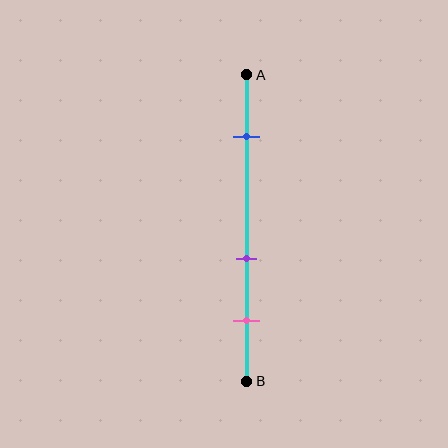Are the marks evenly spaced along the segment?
No, the marks are not evenly spaced.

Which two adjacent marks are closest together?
The purple and pink marks are the closest adjacent pair.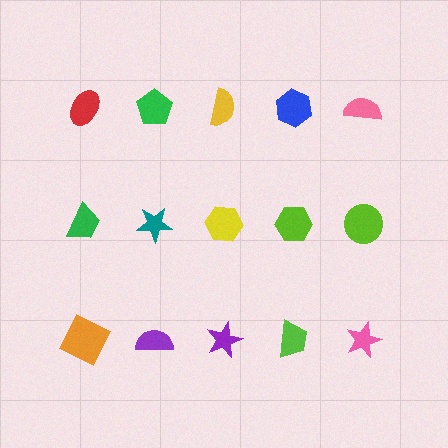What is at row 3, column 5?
A pink star.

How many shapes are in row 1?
5 shapes.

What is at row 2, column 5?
A lime circle.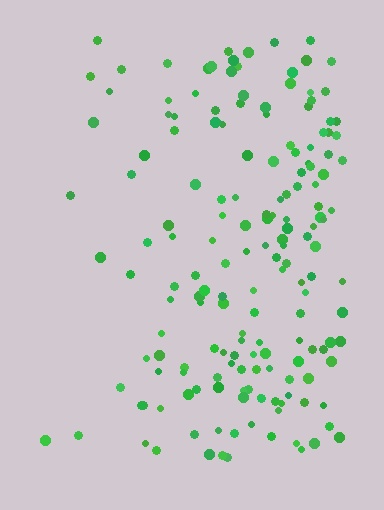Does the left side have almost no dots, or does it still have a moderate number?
Still a moderate number, just noticeably fewer than the right.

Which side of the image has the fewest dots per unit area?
The left.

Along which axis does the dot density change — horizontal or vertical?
Horizontal.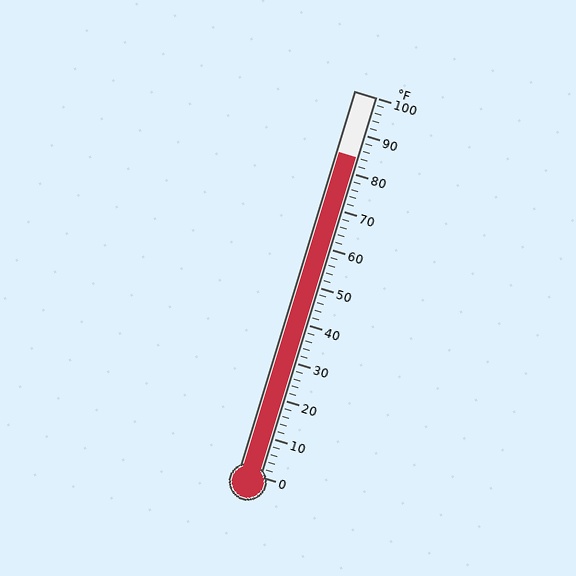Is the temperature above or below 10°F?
The temperature is above 10°F.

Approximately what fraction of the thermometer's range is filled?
The thermometer is filled to approximately 85% of its range.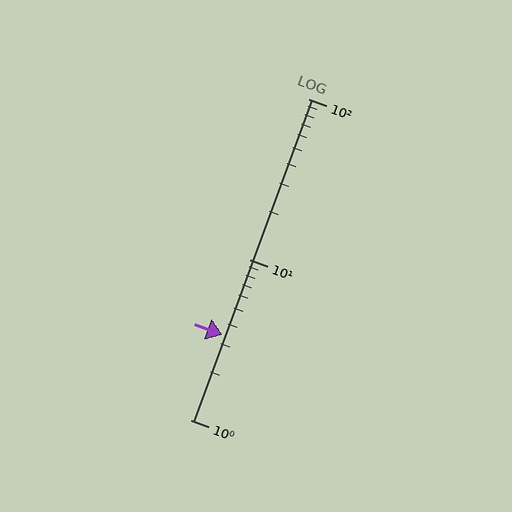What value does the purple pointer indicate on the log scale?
The pointer indicates approximately 3.4.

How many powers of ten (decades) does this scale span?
The scale spans 2 decades, from 1 to 100.